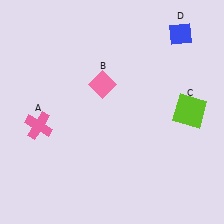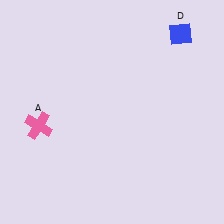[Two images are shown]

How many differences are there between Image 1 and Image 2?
There are 2 differences between the two images.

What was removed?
The lime square (C), the pink diamond (B) were removed in Image 2.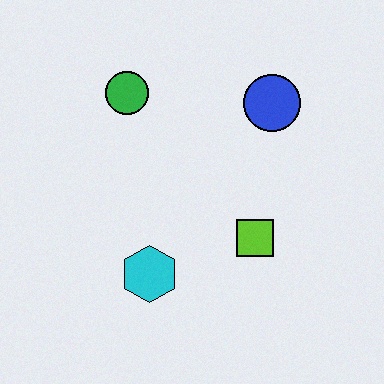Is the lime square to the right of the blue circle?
No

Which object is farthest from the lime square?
The green circle is farthest from the lime square.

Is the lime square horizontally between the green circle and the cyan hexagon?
No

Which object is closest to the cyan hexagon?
The lime square is closest to the cyan hexagon.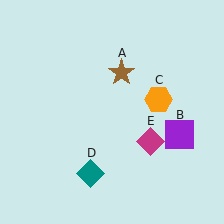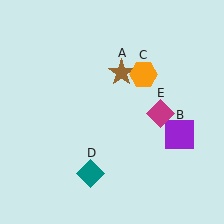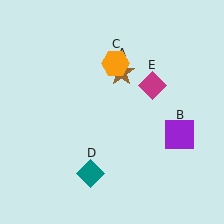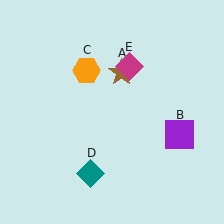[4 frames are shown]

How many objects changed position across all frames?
2 objects changed position: orange hexagon (object C), magenta diamond (object E).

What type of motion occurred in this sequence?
The orange hexagon (object C), magenta diamond (object E) rotated counterclockwise around the center of the scene.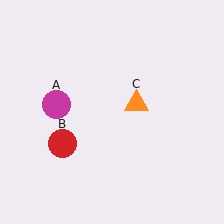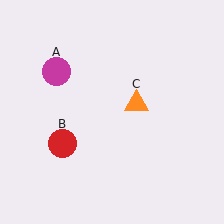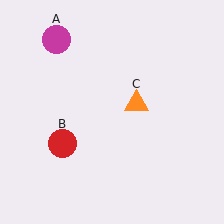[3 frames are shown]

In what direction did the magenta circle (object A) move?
The magenta circle (object A) moved up.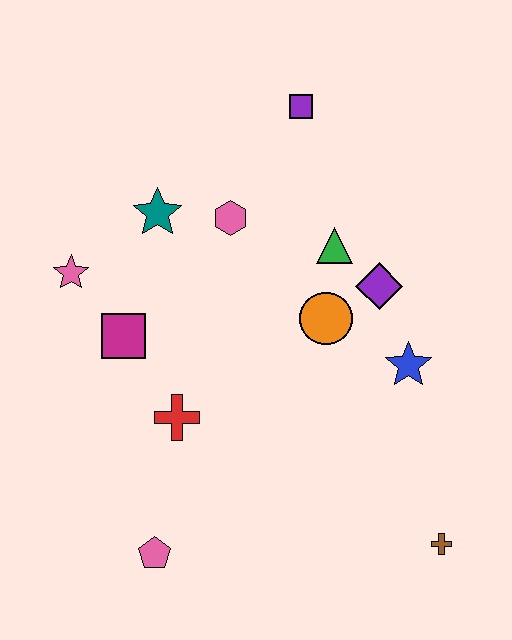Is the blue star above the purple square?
No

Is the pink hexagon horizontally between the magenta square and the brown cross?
Yes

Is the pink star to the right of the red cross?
No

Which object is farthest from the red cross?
The purple square is farthest from the red cross.